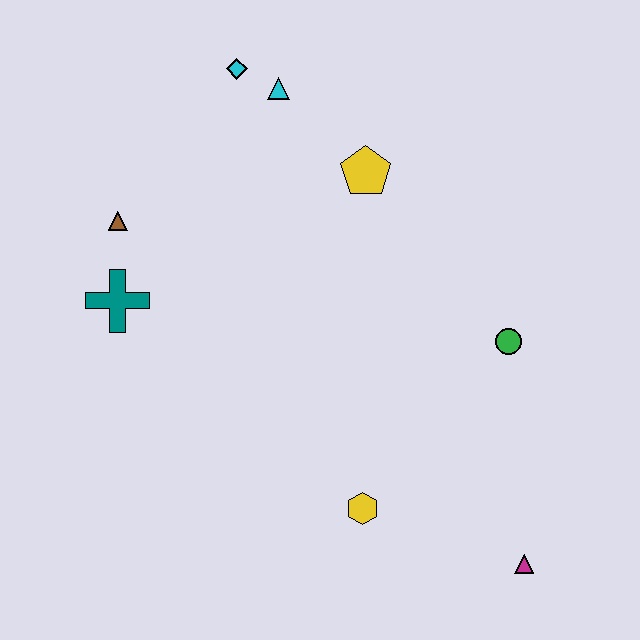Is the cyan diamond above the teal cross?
Yes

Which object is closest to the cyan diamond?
The cyan triangle is closest to the cyan diamond.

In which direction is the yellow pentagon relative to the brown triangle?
The yellow pentagon is to the right of the brown triangle.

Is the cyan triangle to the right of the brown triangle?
Yes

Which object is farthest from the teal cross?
The magenta triangle is farthest from the teal cross.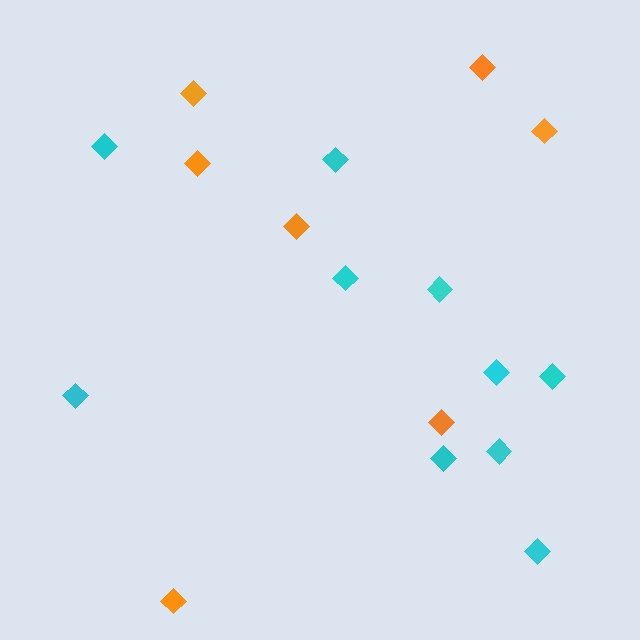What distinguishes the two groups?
There are 2 groups: one group of orange diamonds (7) and one group of cyan diamonds (10).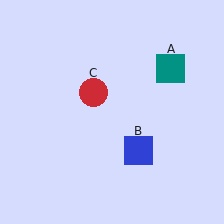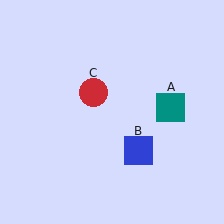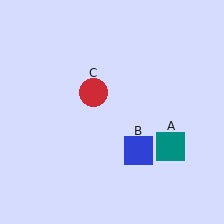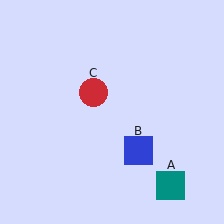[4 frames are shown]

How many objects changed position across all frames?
1 object changed position: teal square (object A).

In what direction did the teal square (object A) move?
The teal square (object A) moved down.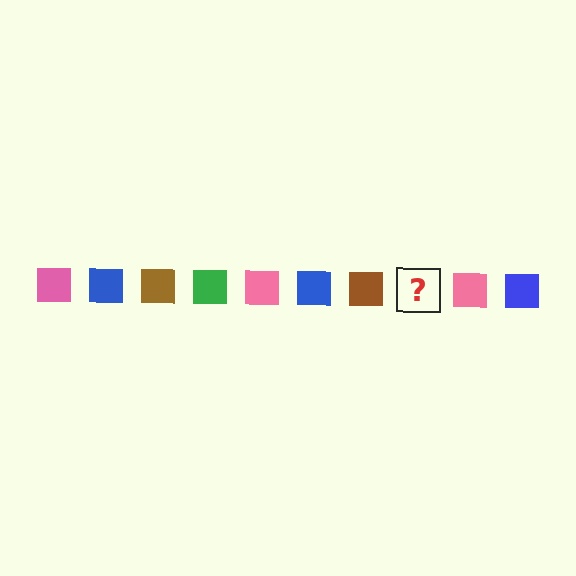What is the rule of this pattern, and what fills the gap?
The rule is that the pattern cycles through pink, blue, brown, green squares. The gap should be filled with a green square.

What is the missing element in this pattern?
The missing element is a green square.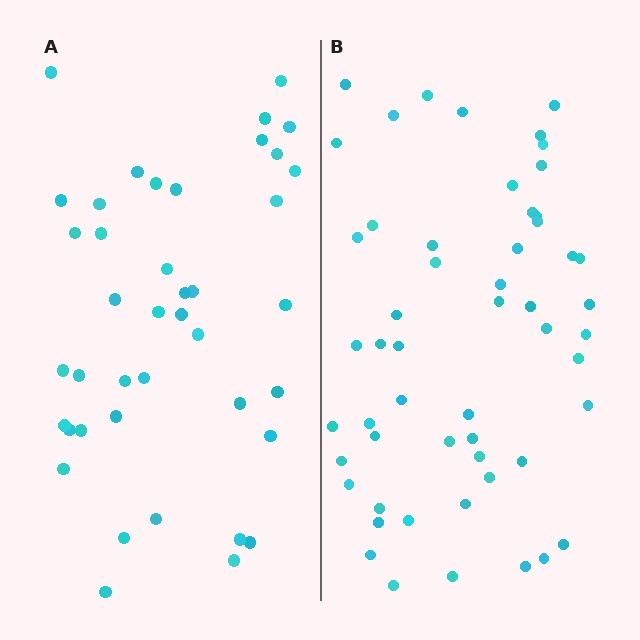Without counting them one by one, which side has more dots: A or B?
Region B (the right region) has more dots.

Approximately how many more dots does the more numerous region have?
Region B has approximately 15 more dots than region A.